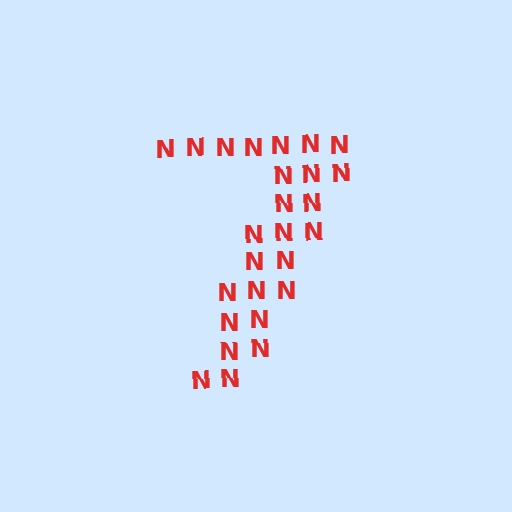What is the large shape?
The large shape is the digit 7.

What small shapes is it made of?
It is made of small letter N's.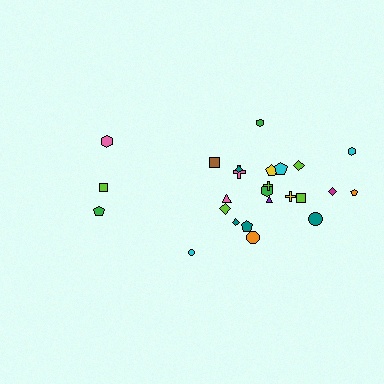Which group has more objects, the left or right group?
The right group.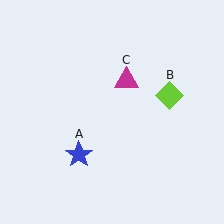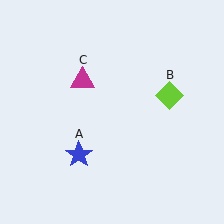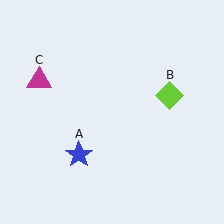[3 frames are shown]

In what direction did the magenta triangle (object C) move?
The magenta triangle (object C) moved left.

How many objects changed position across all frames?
1 object changed position: magenta triangle (object C).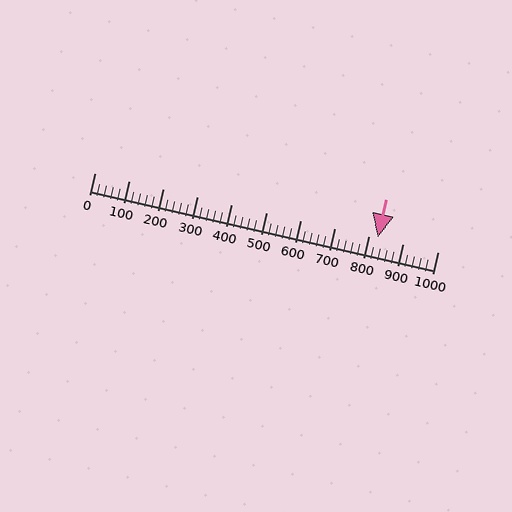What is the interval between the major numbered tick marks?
The major tick marks are spaced 100 units apart.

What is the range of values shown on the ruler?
The ruler shows values from 0 to 1000.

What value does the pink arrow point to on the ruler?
The pink arrow points to approximately 826.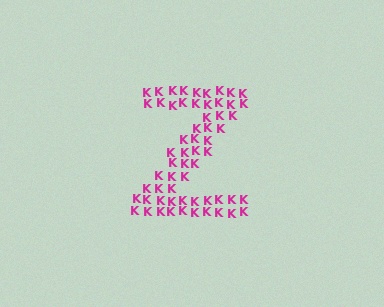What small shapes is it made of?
It is made of small letter K's.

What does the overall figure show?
The overall figure shows the letter Z.